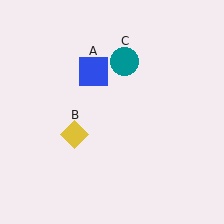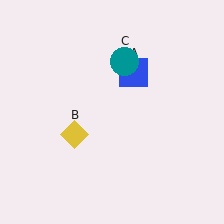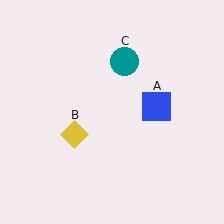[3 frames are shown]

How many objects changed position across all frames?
1 object changed position: blue square (object A).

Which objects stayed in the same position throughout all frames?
Yellow diamond (object B) and teal circle (object C) remained stationary.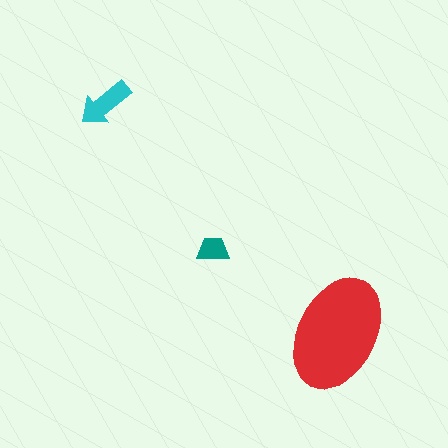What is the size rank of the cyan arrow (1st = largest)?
2nd.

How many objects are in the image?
There are 3 objects in the image.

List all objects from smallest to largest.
The teal trapezoid, the cyan arrow, the red ellipse.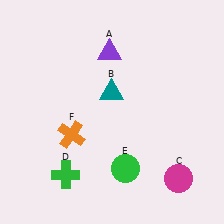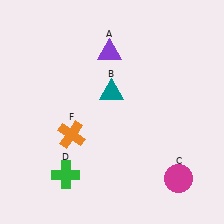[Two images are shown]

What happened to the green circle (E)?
The green circle (E) was removed in Image 2. It was in the bottom-right area of Image 1.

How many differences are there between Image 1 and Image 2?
There is 1 difference between the two images.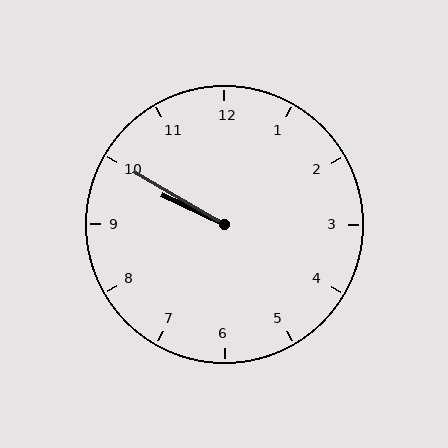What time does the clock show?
9:50.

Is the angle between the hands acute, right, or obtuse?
It is acute.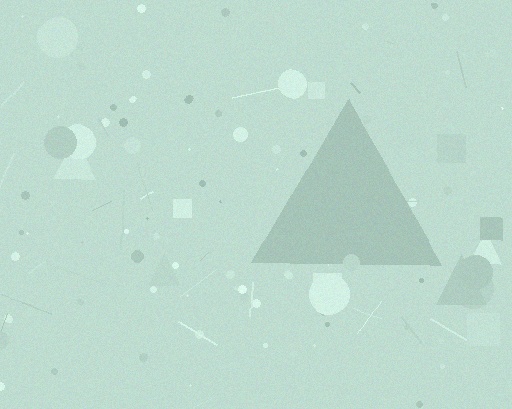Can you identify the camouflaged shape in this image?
The camouflaged shape is a triangle.